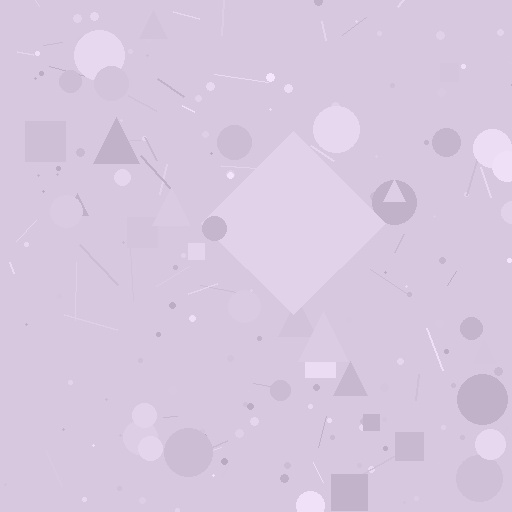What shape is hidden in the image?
A diamond is hidden in the image.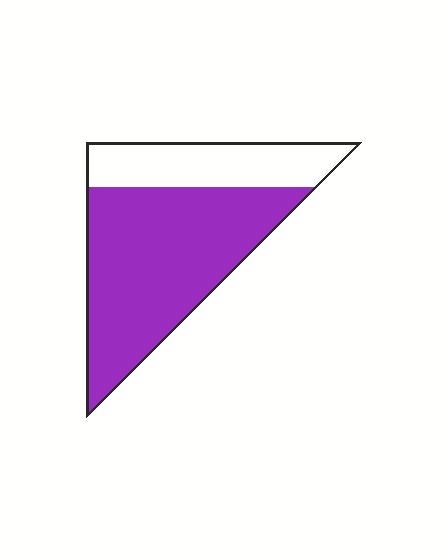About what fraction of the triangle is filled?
About two thirds (2/3).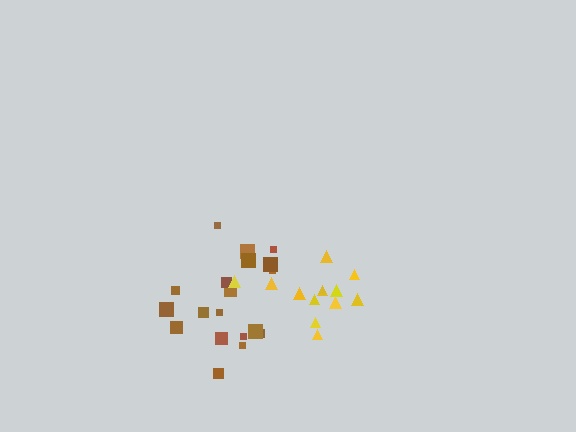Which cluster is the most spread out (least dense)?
Brown.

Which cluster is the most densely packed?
Yellow.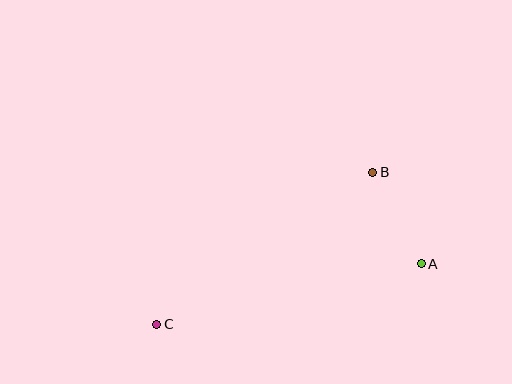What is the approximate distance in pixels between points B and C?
The distance between B and C is approximately 264 pixels.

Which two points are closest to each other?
Points A and B are closest to each other.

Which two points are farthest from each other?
Points A and C are farthest from each other.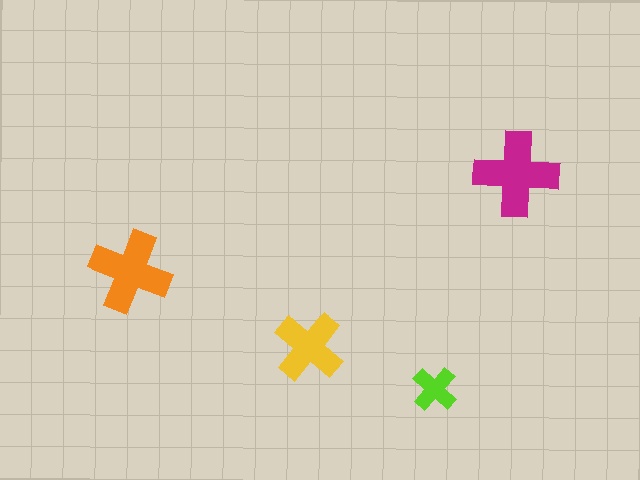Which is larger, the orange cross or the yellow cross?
The orange one.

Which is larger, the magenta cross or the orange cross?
The magenta one.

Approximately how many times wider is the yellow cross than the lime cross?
About 1.5 times wider.